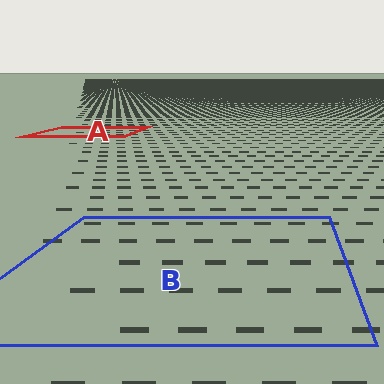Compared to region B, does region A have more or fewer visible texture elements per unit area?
Region A has more texture elements per unit area — they are packed more densely because it is farther away.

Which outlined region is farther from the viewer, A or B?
Region A is farther from the viewer — the texture elements inside it appear smaller and more densely packed.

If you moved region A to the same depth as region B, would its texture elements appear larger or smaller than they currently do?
They would appear larger. At a closer depth, the same texture elements are projected at a bigger on-screen size.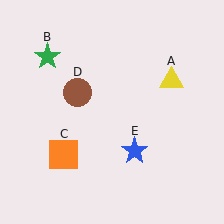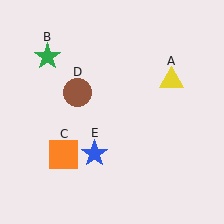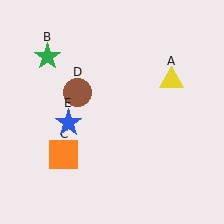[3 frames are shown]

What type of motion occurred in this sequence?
The blue star (object E) rotated clockwise around the center of the scene.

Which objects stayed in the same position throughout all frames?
Yellow triangle (object A) and green star (object B) and orange square (object C) and brown circle (object D) remained stationary.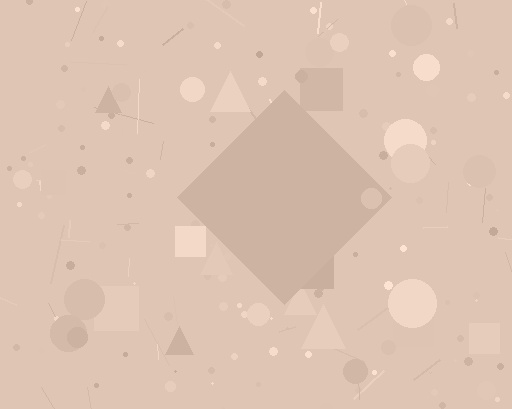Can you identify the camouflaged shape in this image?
The camouflaged shape is a diamond.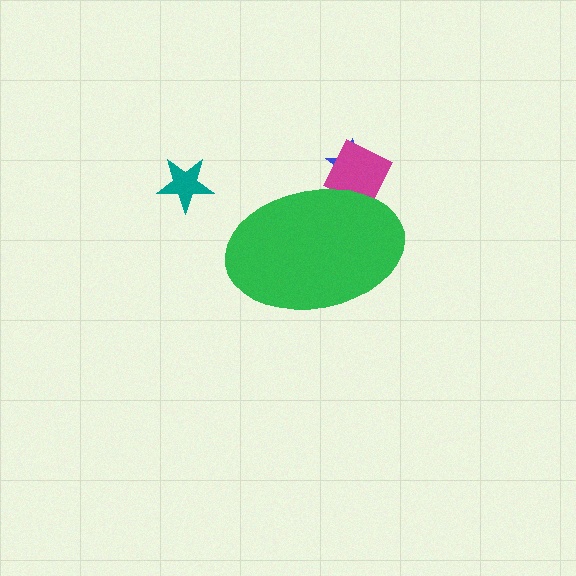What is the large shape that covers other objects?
A green ellipse.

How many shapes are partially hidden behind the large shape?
2 shapes are partially hidden.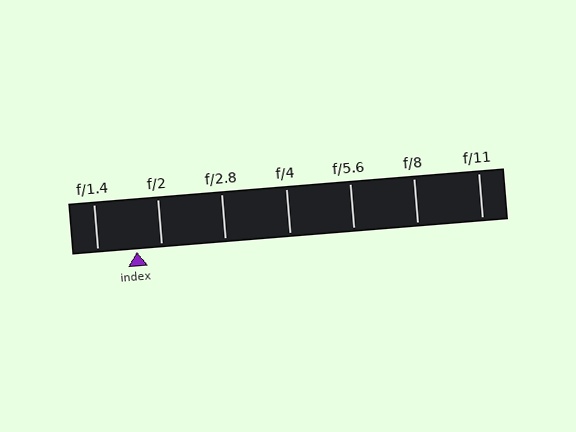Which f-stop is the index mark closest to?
The index mark is closest to f/2.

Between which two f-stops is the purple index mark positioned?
The index mark is between f/1.4 and f/2.